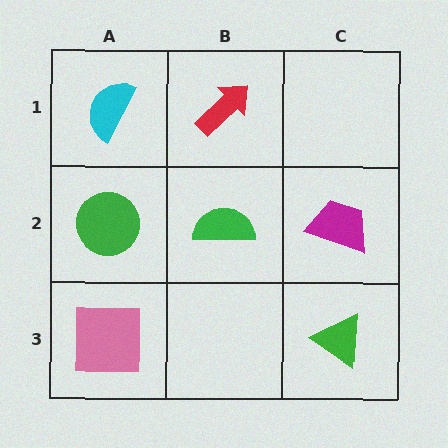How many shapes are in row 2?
3 shapes.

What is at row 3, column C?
A green triangle.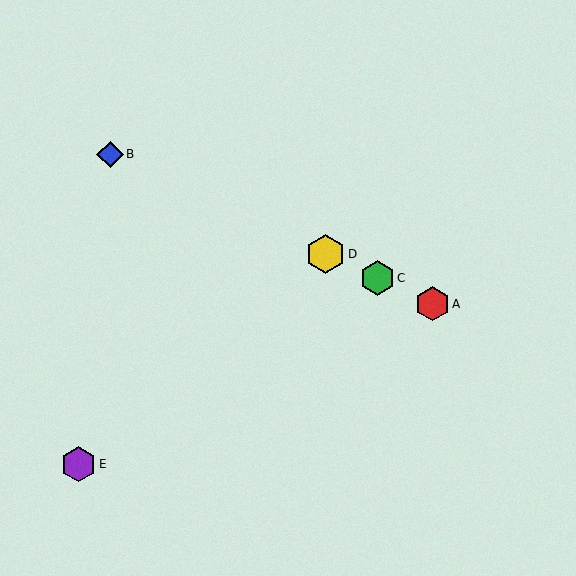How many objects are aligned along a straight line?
4 objects (A, B, C, D) are aligned along a straight line.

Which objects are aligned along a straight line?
Objects A, B, C, D are aligned along a straight line.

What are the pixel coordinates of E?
Object E is at (79, 464).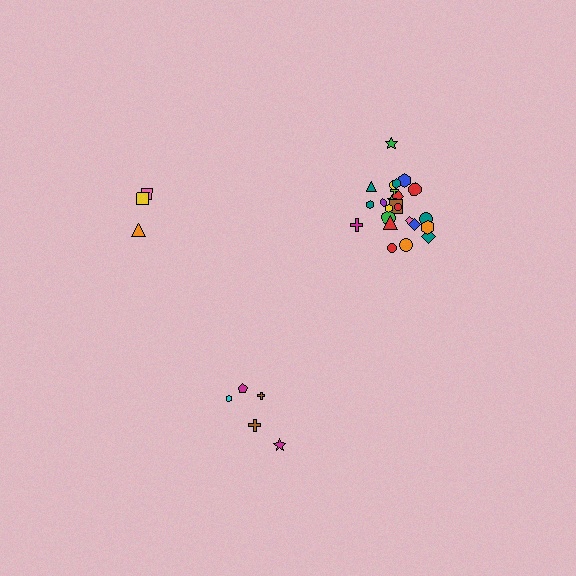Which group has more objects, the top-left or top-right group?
The top-right group.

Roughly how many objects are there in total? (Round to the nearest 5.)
Roughly 35 objects in total.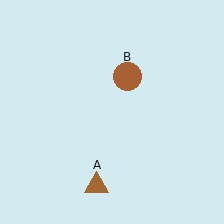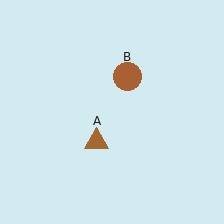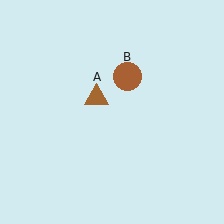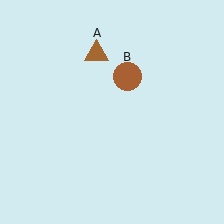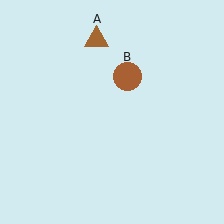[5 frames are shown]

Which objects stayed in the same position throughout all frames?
Brown circle (object B) remained stationary.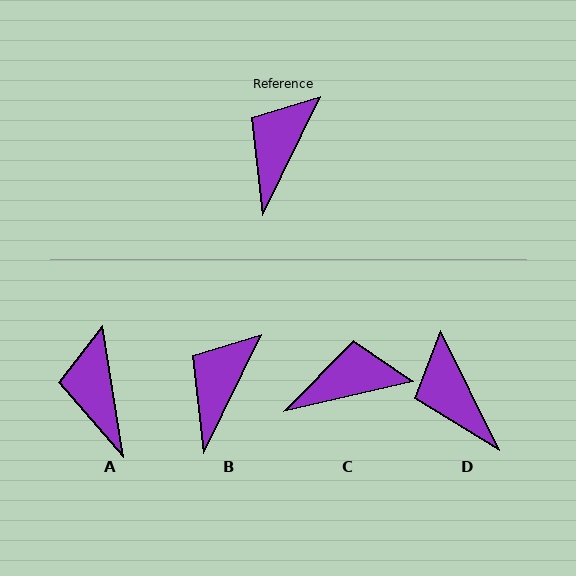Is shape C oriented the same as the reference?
No, it is off by about 51 degrees.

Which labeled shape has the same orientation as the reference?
B.